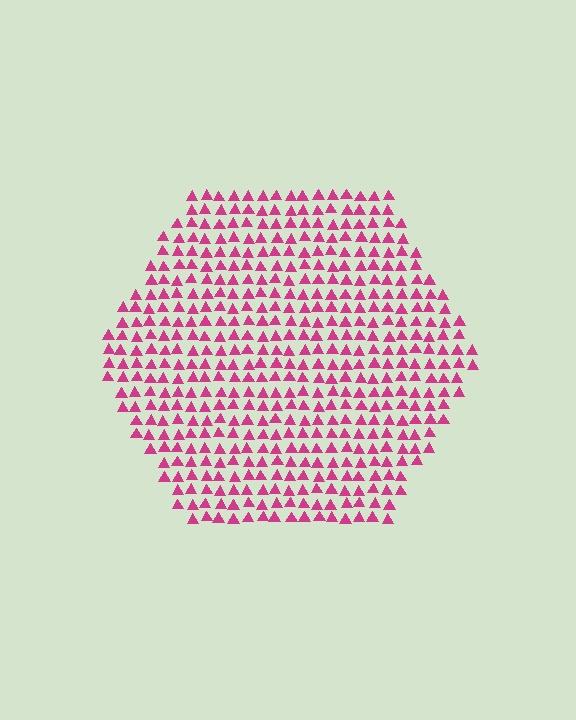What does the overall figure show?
The overall figure shows a hexagon.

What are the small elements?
The small elements are triangles.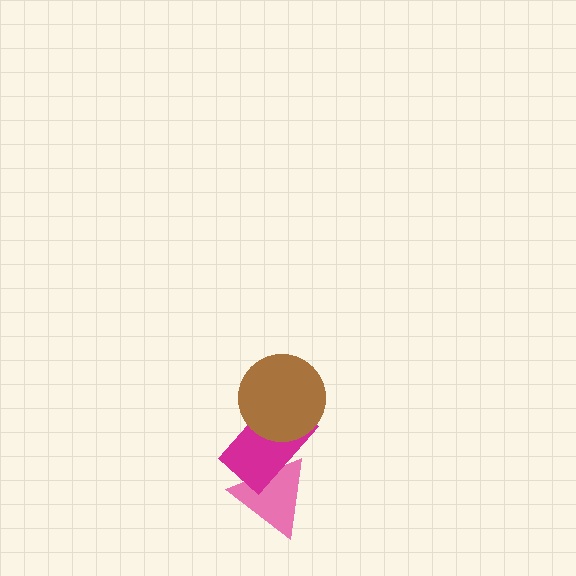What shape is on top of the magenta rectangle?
The brown circle is on top of the magenta rectangle.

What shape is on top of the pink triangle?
The magenta rectangle is on top of the pink triangle.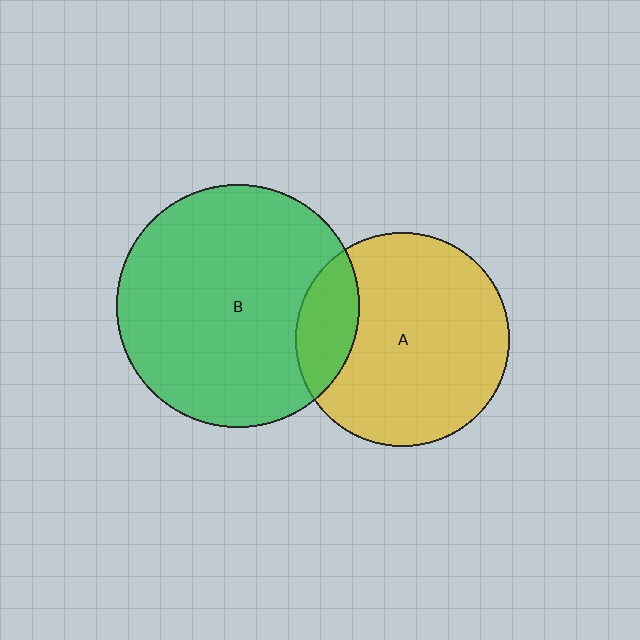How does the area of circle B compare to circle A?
Approximately 1.3 times.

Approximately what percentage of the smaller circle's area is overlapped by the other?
Approximately 20%.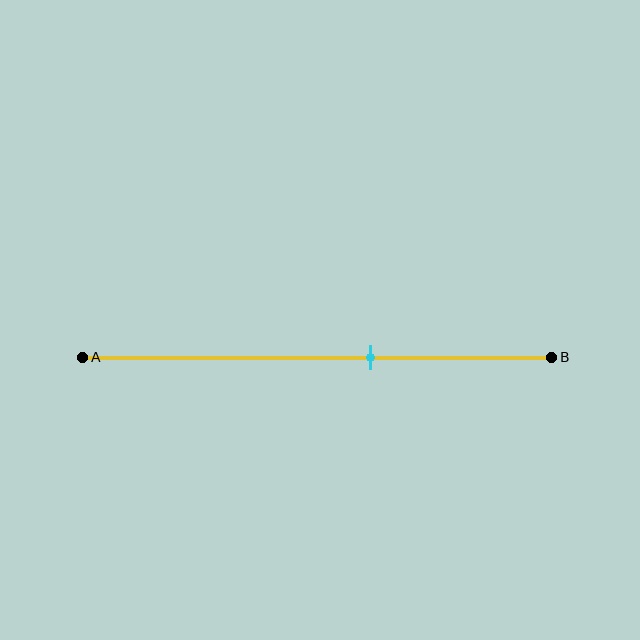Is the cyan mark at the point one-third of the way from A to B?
No, the mark is at about 60% from A, not at the 33% one-third point.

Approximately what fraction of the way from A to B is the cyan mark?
The cyan mark is approximately 60% of the way from A to B.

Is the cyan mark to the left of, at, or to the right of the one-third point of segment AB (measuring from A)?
The cyan mark is to the right of the one-third point of segment AB.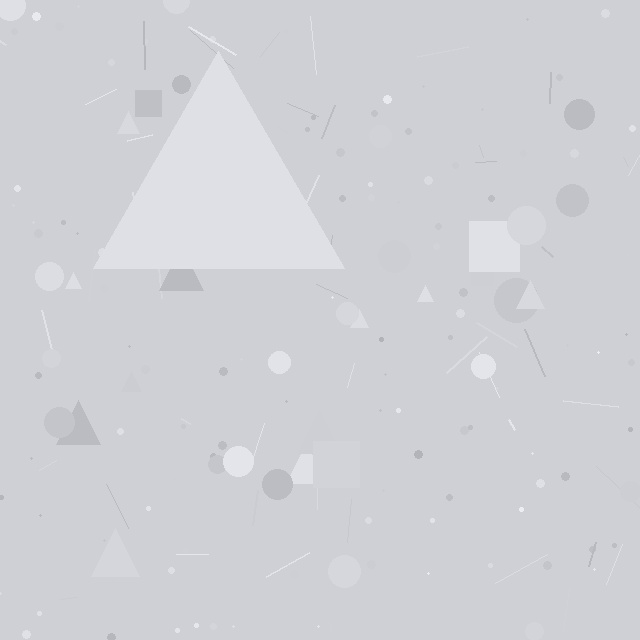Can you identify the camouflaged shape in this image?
The camouflaged shape is a triangle.